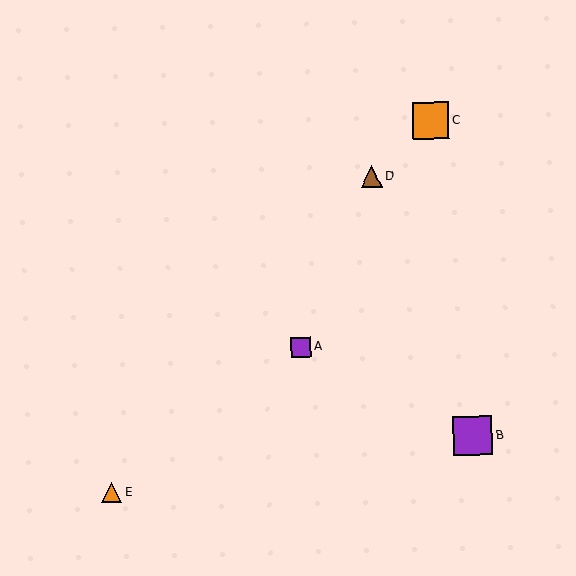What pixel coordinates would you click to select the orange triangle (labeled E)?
Click at (111, 493) to select the orange triangle E.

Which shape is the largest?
The purple square (labeled B) is the largest.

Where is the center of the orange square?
The center of the orange square is at (431, 120).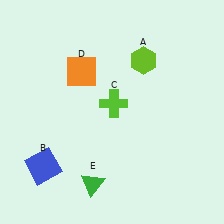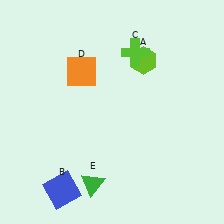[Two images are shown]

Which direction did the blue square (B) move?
The blue square (B) moved down.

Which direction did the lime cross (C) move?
The lime cross (C) moved up.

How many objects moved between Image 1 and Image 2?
2 objects moved between the two images.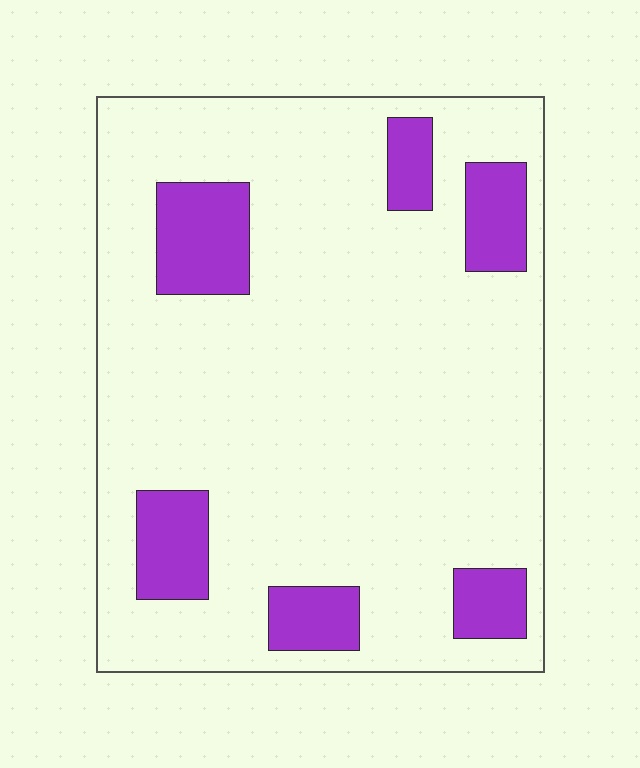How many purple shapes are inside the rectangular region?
6.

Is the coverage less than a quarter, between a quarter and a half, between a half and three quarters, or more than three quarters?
Less than a quarter.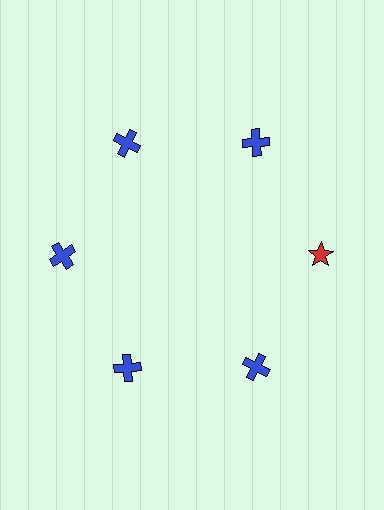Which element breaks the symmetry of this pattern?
The red star at roughly the 3 o'clock position breaks the symmetry. All other shapes are blue crosses.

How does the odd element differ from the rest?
It differs in both color (red instead of blue) and shape (star instead of cross).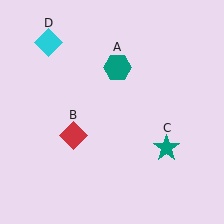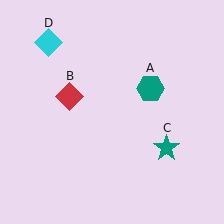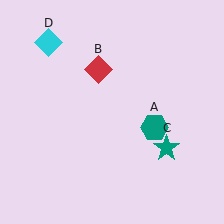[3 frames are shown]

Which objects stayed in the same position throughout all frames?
Teal star (object C) and cyan diamond (object D) remained stationary.